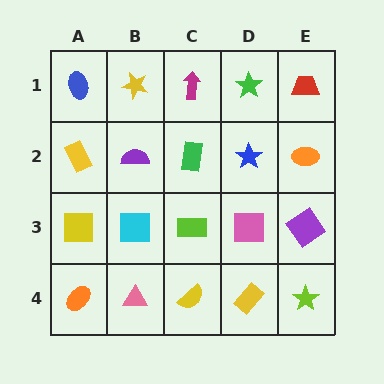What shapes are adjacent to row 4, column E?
A purple diamond (row 3, column E), a yellow rectangle (row 4, column D).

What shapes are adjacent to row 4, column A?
A yellow square (row 3, column A), a pink triangle (row 4, column B).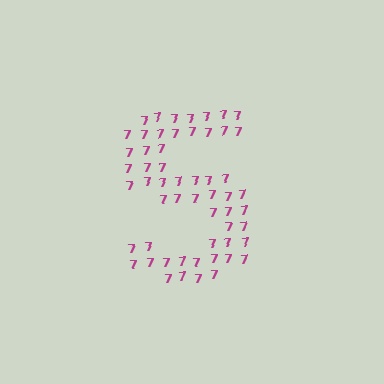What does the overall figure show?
The overall figure shows the letter S.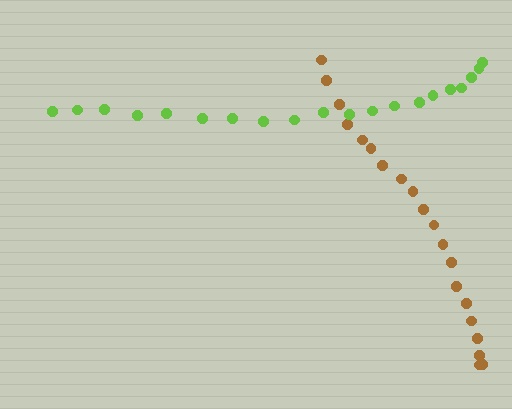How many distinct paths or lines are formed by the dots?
There are 2 distinct paths.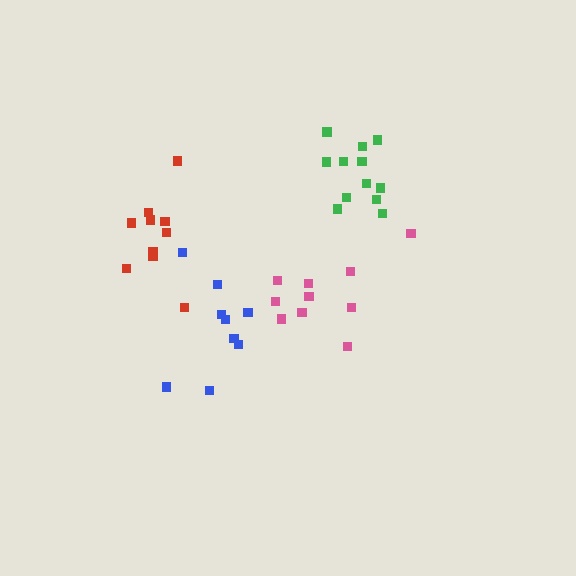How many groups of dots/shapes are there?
There are 4 groups.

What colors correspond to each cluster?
The clusters are colored: blue, red, green, pink.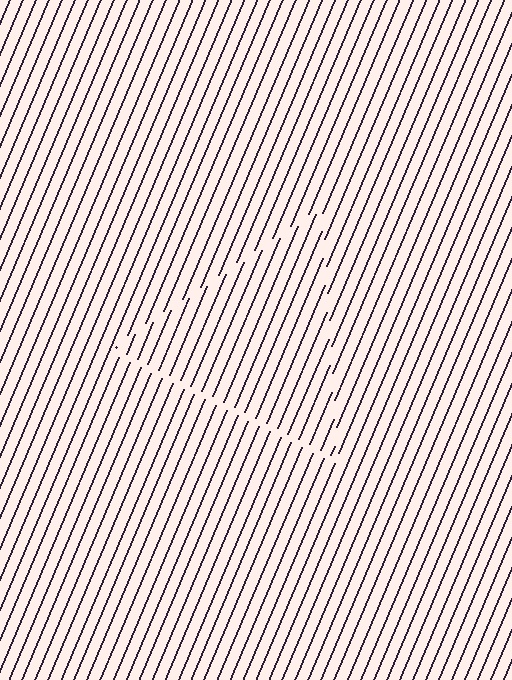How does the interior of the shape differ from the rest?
The interior of the shape contains the same grating, shifted by half a period — the contour is defined by the phase discontinuity where line-ends from the inner and outer gratings abut.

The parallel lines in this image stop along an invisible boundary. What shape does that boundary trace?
An illusory triangle. The interior of the shape contains the same grating, shifted by half a period — the contour is defined by the phase discontinuity where line-ends from the inner and outer gratings abut.